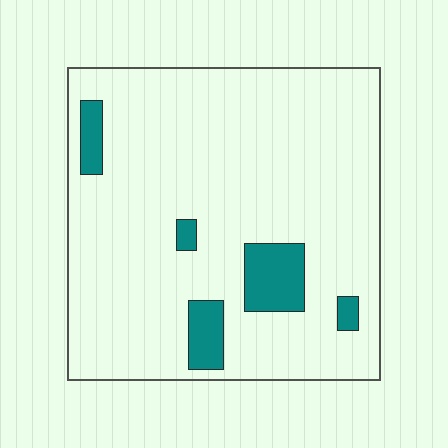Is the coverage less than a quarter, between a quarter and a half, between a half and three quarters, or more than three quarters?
Less than a quarter.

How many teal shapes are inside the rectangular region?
5.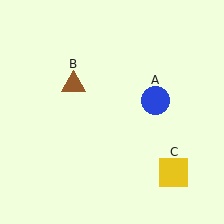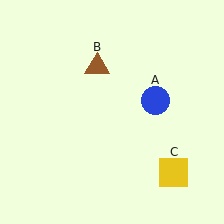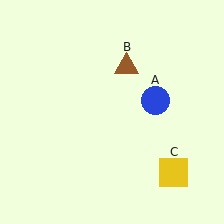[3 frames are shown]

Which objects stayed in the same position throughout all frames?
Blue circle (object A) and yellow square (object C) remained stationary.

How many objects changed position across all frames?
1 object changed position: brown triangle (object B).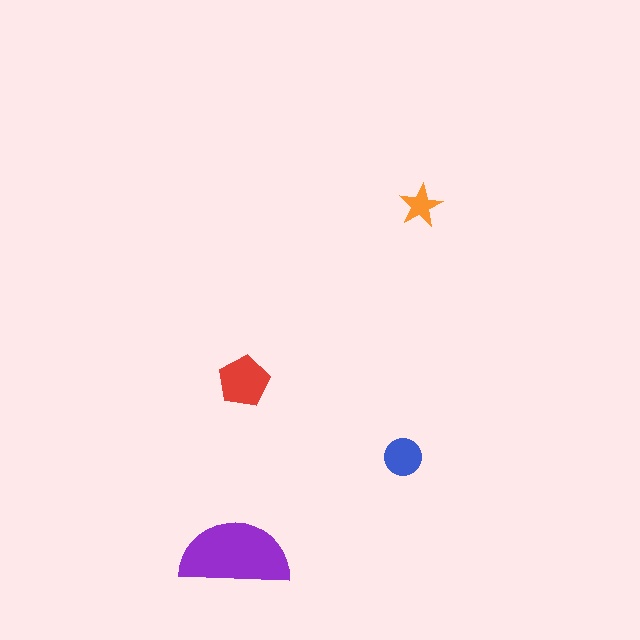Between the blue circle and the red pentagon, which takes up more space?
The red pentagon.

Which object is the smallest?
The orange star.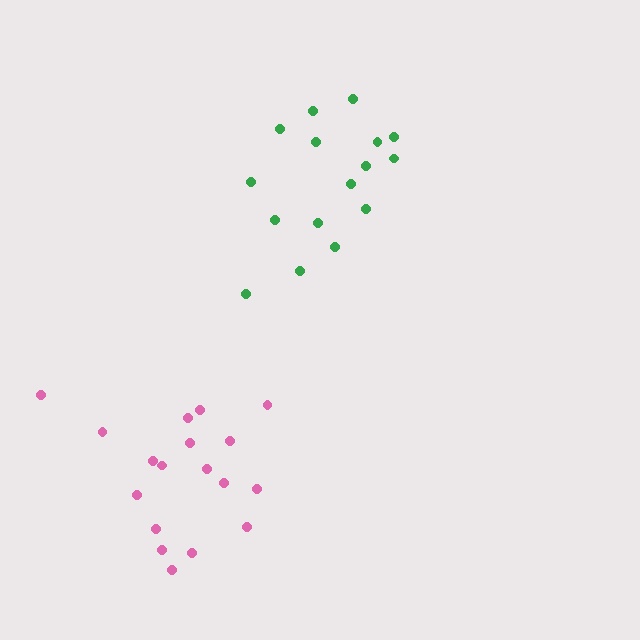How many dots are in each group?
Group 1: 16 dots, Group 2: 18 dots (34 total).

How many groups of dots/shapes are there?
There are 2 groups.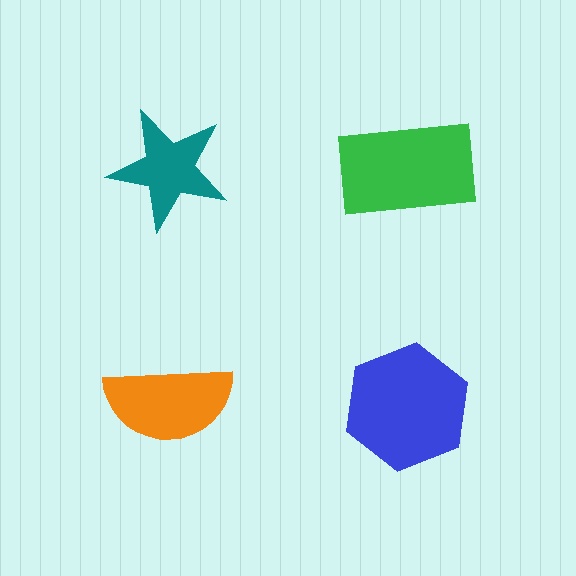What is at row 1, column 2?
A green rectangle.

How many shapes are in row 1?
2 shapes.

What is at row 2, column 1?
An orange semicircle.